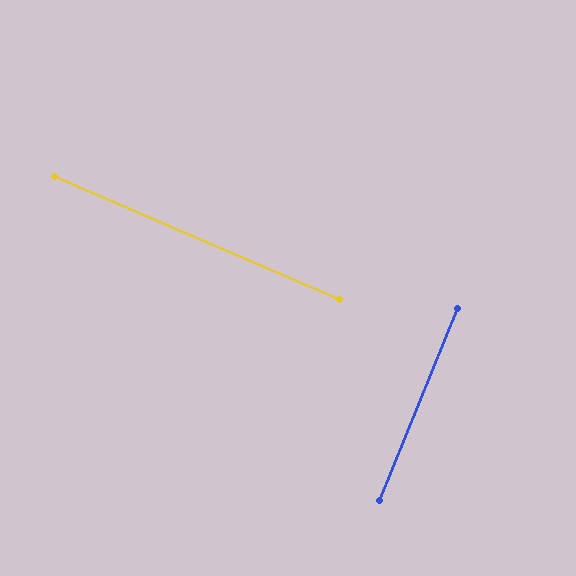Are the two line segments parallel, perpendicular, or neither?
Perpendicular — they meet at approximately 89°.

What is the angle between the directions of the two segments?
Approximately 89 degrees.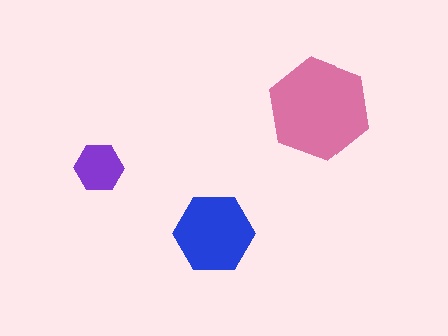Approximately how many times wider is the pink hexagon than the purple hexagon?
About 2 times wider.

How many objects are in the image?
There are 3 objects in the image.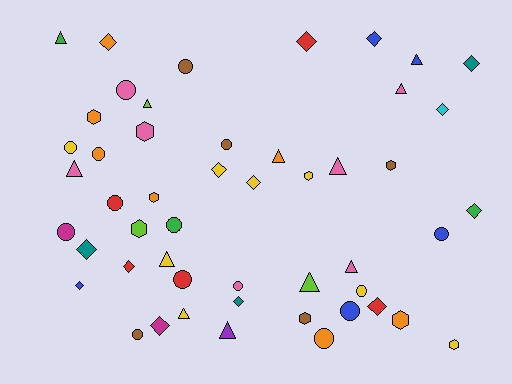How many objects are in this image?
There are 50 objects.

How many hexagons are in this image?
There are 9 hexagons.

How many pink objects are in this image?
There are 7 pink objects.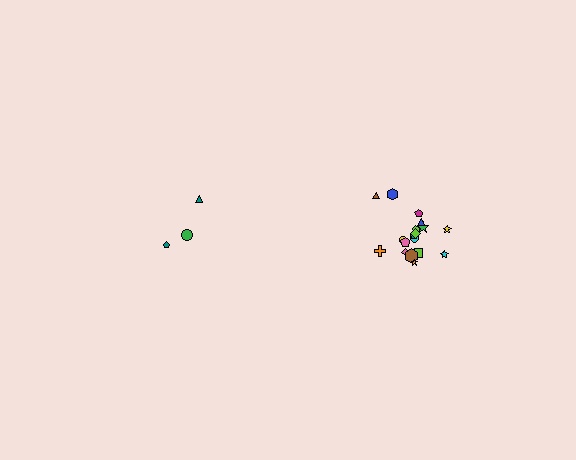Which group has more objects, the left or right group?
The right group.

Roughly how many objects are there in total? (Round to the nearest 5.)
Roughly 20 objects in total.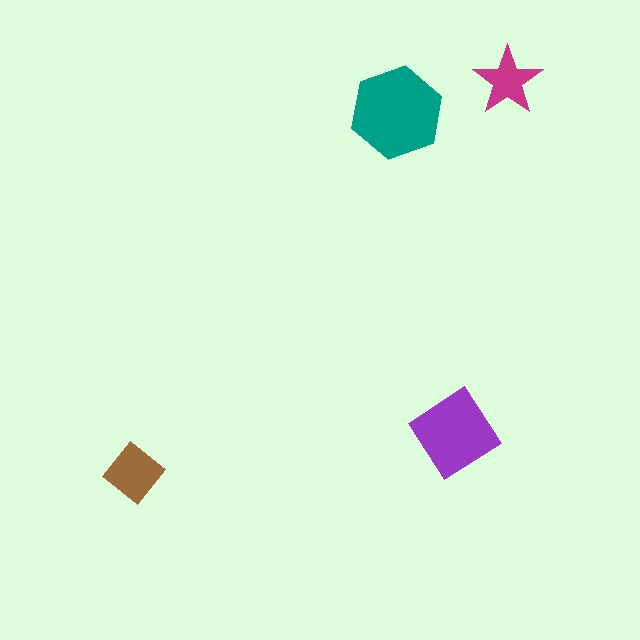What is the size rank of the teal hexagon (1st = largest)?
1st.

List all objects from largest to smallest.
The teal hexagon, the purple diamond, the brown diamond, the magenta star.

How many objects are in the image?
There are 4 objects in the image.